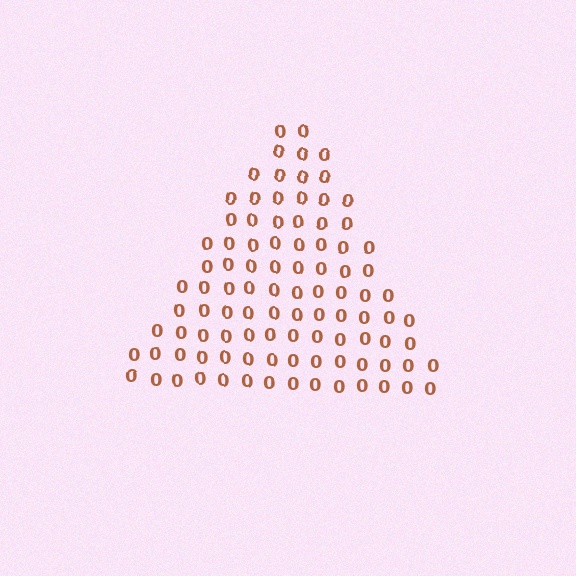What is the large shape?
The large shape is a triangle.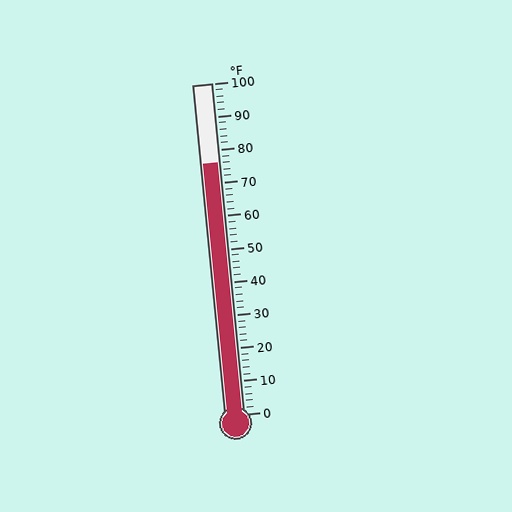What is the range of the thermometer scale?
The thermometer scale ranges from 0°F to 100°F.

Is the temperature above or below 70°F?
The temperature is above 70°F.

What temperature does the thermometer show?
The thermometer shows approximately 76°F.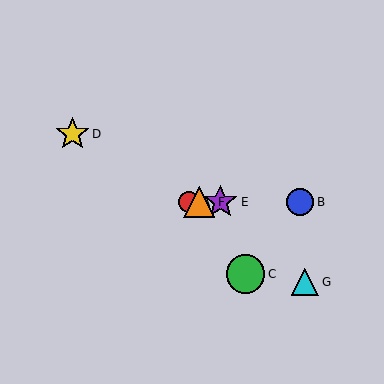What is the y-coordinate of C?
Object C is at y≈274.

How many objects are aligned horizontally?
4 objects (A, B, E, F) are aligned horizontally.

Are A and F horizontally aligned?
Yes, both are at y≈202.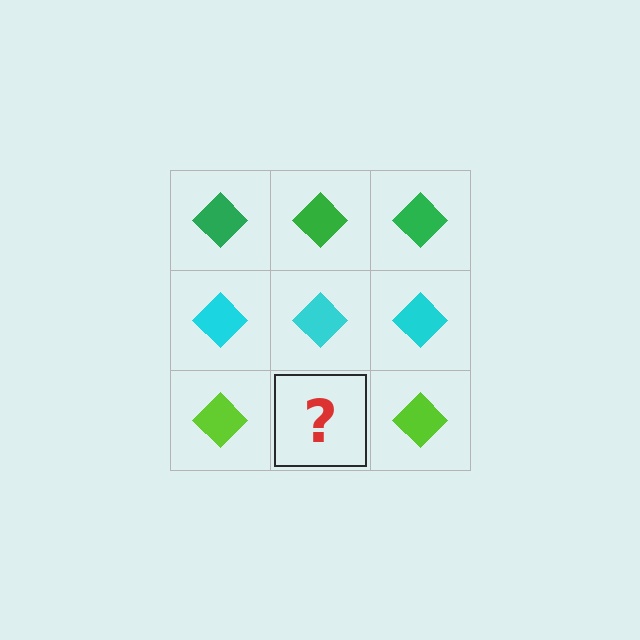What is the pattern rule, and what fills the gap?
The rule is that each row has a consistent color. The gap should be filled with a lime diamond.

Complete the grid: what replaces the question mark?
The question mark should be replaced with a lime diamond.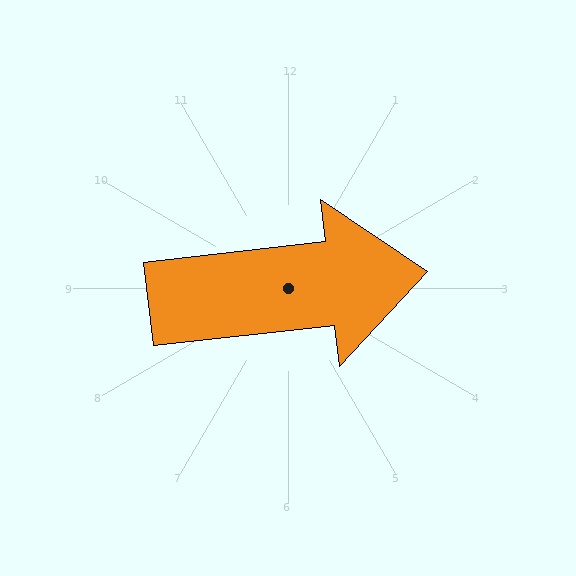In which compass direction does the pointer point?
East.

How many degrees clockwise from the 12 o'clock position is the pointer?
Approximately 83 degrees.